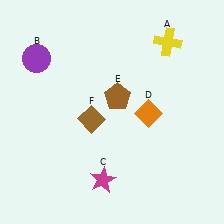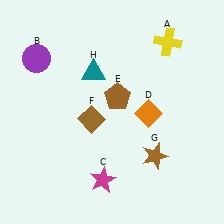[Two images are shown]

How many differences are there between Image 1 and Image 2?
There are 2 differences between the two images.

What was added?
A brown star (G), a teal triangle (H) were added in Image 2.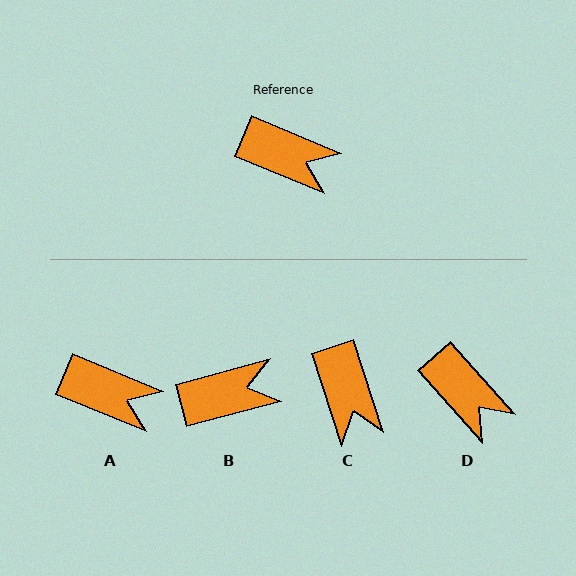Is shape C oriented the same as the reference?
No, it is off by about 49 degrees.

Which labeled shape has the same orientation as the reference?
A.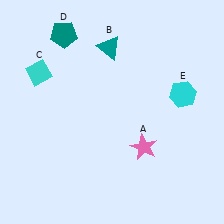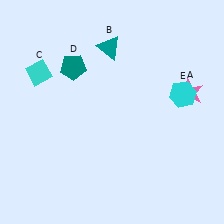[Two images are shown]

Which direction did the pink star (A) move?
The pink star (A) moved up.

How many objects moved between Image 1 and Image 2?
2 objects moved between the two images.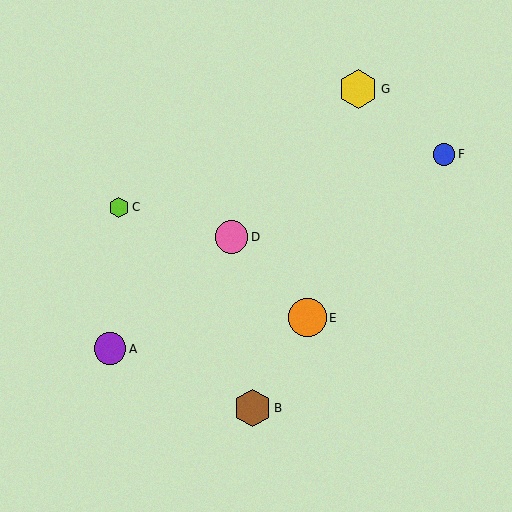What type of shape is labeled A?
Shape A is a purple circle.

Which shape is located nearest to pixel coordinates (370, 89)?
The yellow hexagon (labeled G) at (358, 89) is nearest to that location.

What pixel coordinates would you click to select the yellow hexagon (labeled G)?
Click at (358, 89) to select the yellow hexagon G.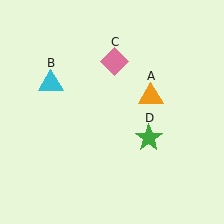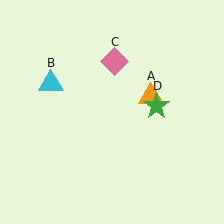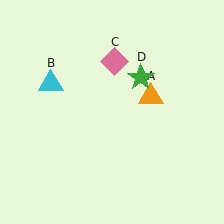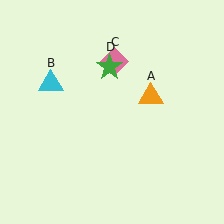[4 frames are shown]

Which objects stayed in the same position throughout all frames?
Orange triangle (object A) and cyan triangle (object B) and pink diamond (object C) remained stationary.